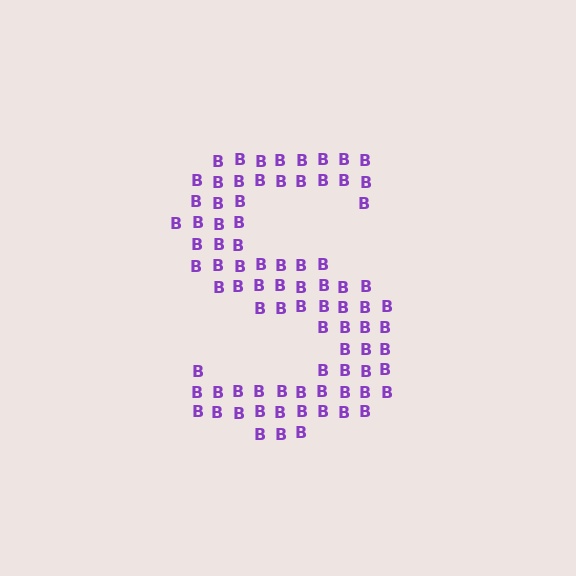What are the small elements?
The small elements are letter B's.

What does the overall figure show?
The overall figure shows the letter S.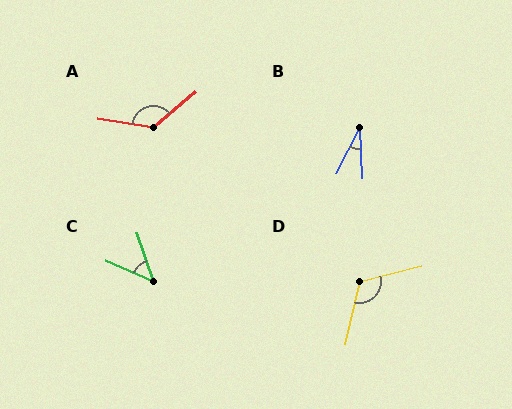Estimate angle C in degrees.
Approximately 47 degrees.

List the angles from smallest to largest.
B (29°), C (47°), D (117°), A (131°).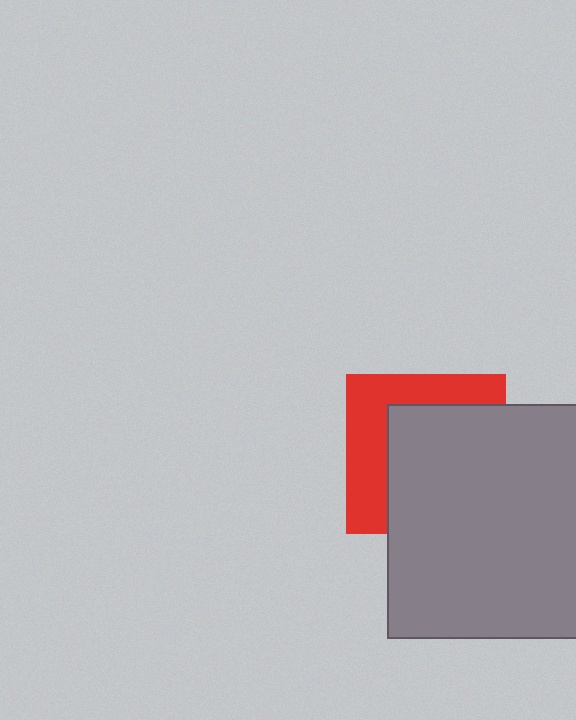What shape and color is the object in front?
The object in front is a gray square.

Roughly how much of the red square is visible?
A small part of it is visible (roughly 40%).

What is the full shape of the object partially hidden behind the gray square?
The partially hidden object is a red square.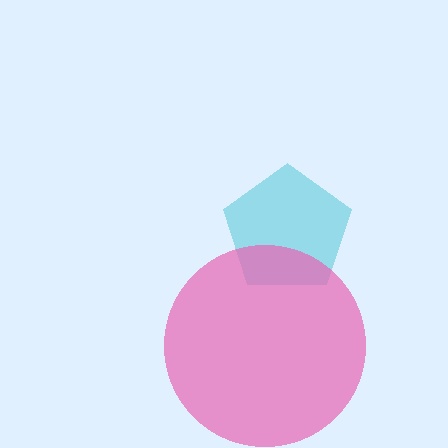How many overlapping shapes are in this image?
There are 2 overlapping shapes in the image.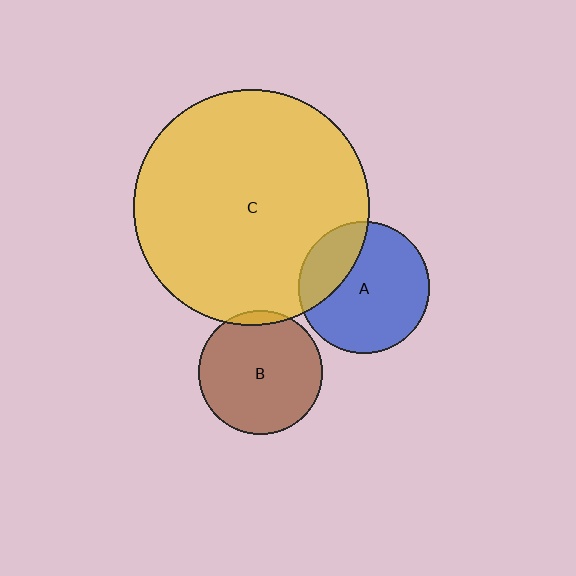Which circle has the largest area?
Circle C (yellow).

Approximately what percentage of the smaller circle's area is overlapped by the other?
Approximately 5%.